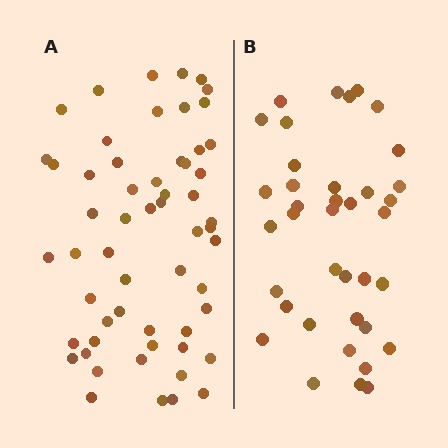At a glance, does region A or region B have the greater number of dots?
Region A (the left region) has more dots.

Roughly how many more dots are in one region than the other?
Region A has approximately 20 more dots than region B.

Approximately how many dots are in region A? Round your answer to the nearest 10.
About 60 dots. (The exact count is 57, which rounds to 60.)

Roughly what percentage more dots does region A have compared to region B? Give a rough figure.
About 50% more.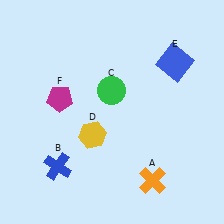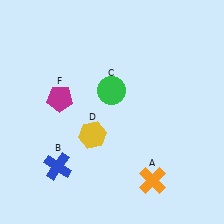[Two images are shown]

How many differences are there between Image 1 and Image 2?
There is 1 difference between the two images.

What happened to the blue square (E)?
The blue square (E) was removed in Image 2. It was in the top-right area of Image 1.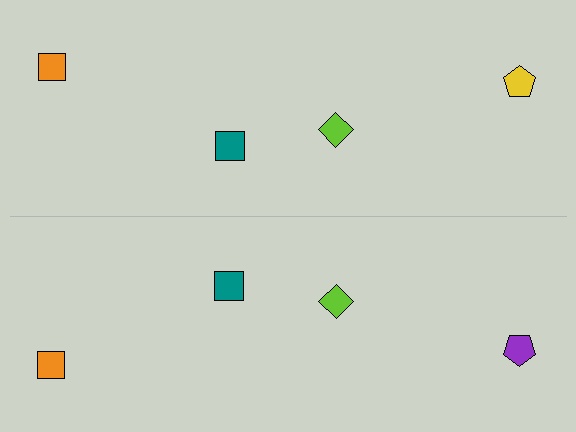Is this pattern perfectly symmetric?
No, the pattern is not perfectly symmetric. The purple pentagon on the bottom side breaks the symmetry — its mirror counterpart is yellow.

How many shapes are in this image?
There are 8 shapes in this image.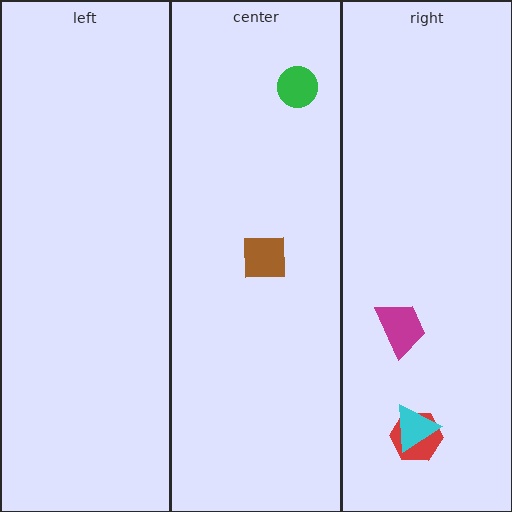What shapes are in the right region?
The red hexagon, the cyan triangle, the magenta trapezoid.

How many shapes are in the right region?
3.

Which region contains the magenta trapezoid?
The right region.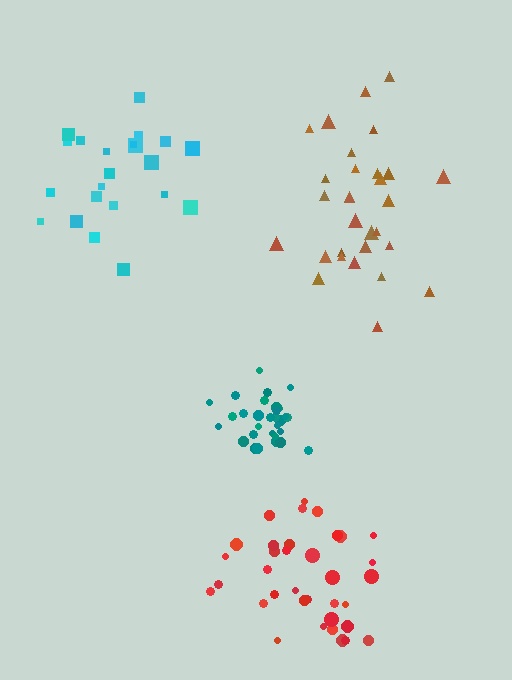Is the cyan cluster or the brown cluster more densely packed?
Brown.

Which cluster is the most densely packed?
Teal.